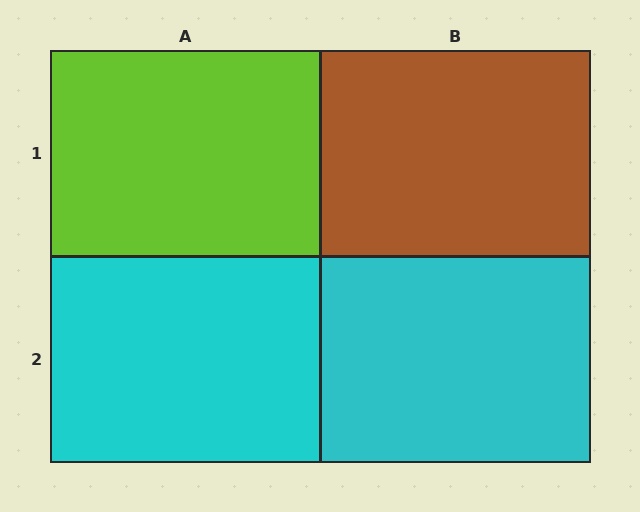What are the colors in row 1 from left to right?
Lime, brown.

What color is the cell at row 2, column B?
Cyan.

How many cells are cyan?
2 cells are cyan.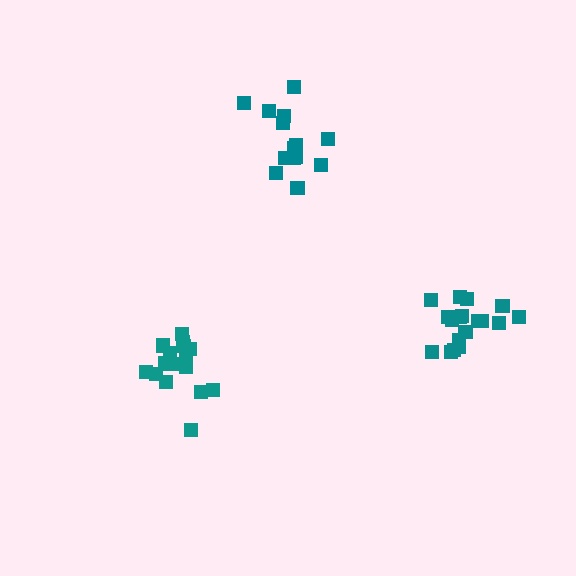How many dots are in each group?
Group 1: 16 dots, Group 2: 18 dots, Group 3: 14 dots (48 total).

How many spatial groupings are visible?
There are 3 spatial groupings.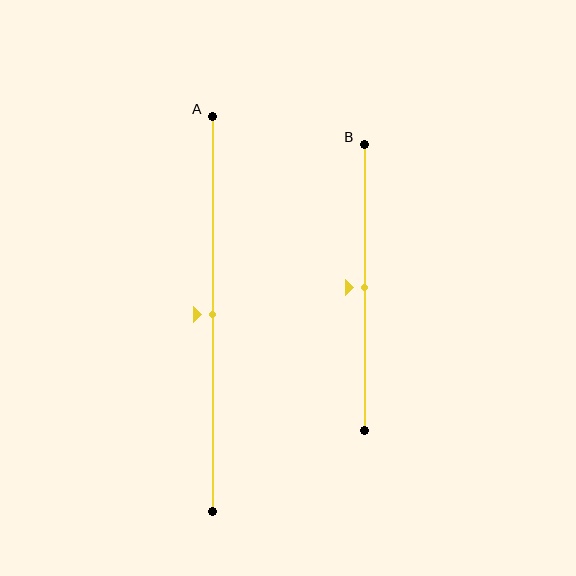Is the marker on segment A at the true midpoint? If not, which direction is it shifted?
Yes, the marker on segment A is at the true midpoint.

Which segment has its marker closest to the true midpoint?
Segment A has its marker closest to the true midpoint.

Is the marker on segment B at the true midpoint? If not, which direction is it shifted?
Yes, the marker on segment B is at the true midpoint.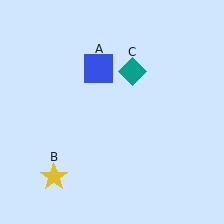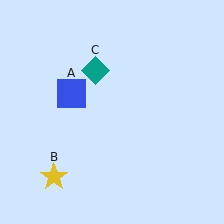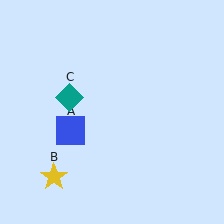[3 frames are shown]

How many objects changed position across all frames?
2 objects changed position: blue square (object A), teal diamond (object C).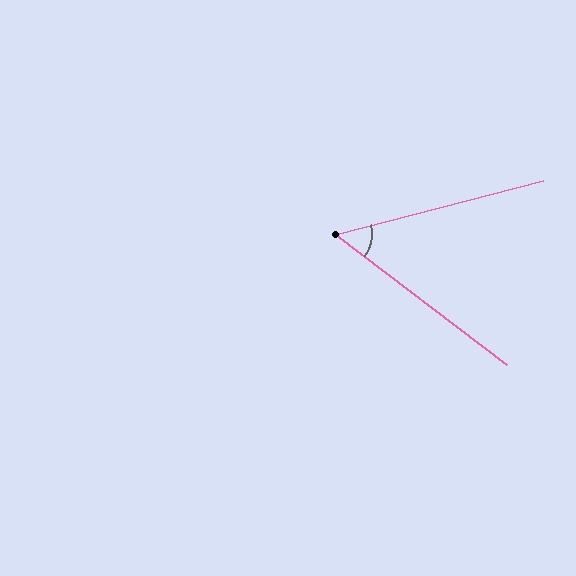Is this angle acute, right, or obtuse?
It is acute.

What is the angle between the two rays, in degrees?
Approximately 52 degrees.